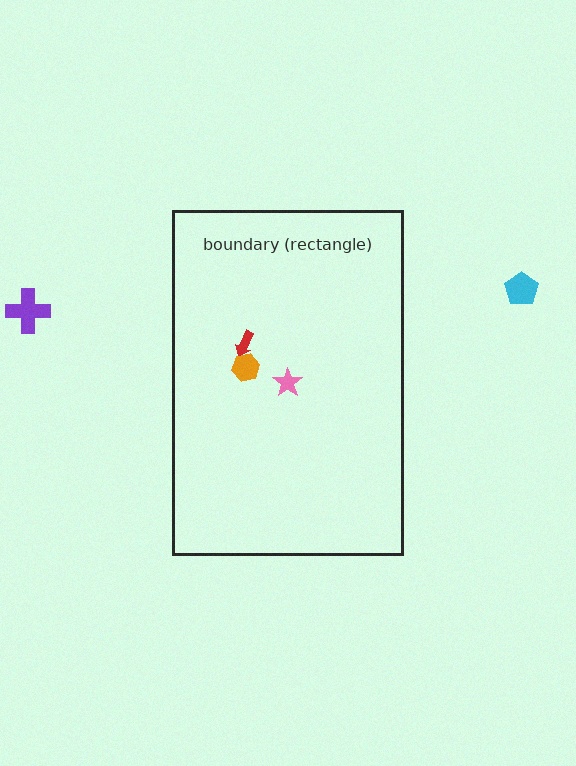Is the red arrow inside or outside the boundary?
Inside.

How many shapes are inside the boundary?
3 inside, 2 outside.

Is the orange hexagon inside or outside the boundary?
Inside.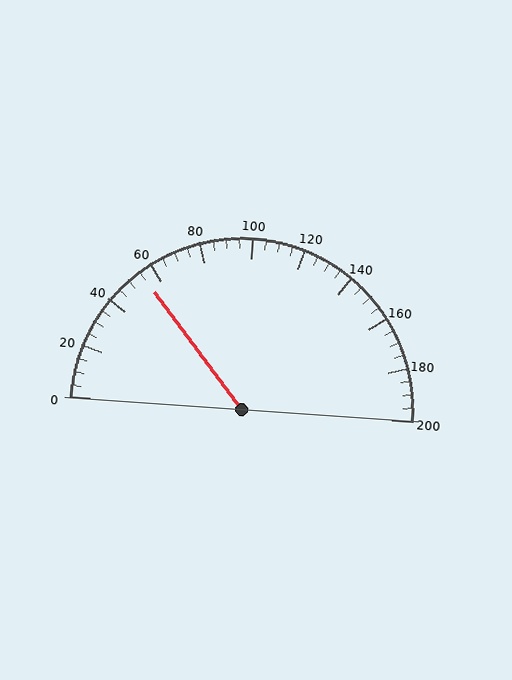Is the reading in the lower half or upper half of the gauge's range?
The reading is in the lower half of the range (0 to 200).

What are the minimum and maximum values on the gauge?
The gauge ranges from 0 to 200.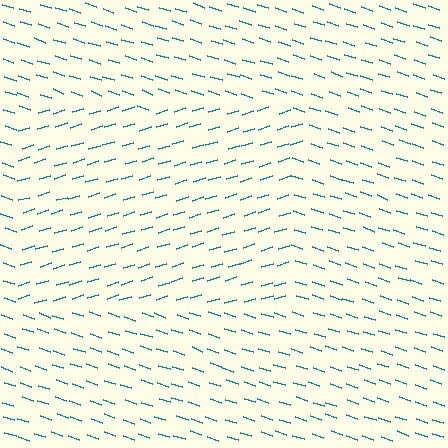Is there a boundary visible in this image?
Yes, there is a texture boundary formed by a change in line orientation.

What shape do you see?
I see a rectangle.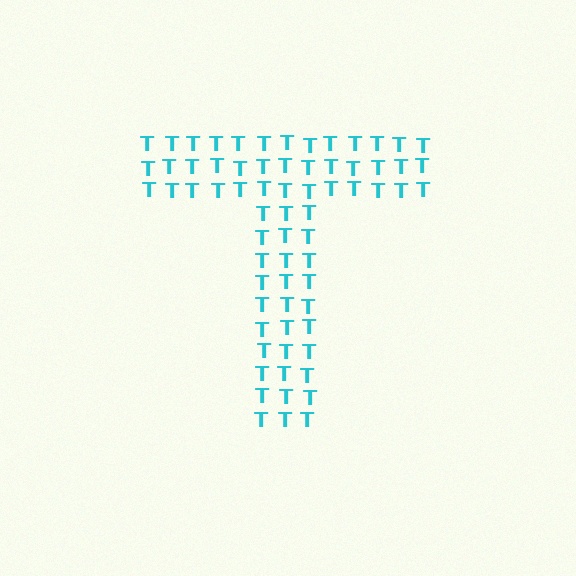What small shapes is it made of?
It is made of small letter T's.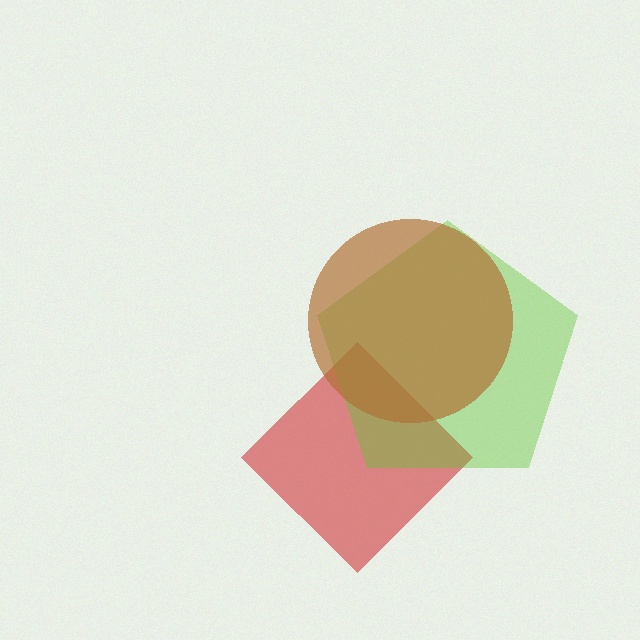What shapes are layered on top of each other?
The layered shapes are: a red diamond, a lime pentagon, a brown circle.